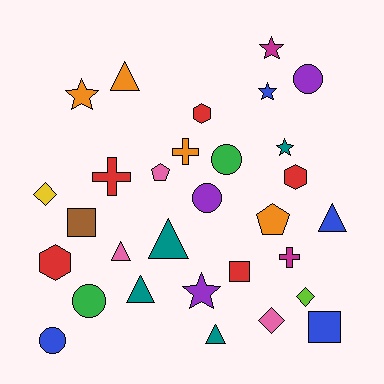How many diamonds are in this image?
There are 3 diamonds.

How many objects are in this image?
There are 30 objects.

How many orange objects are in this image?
There are 4 orange objects.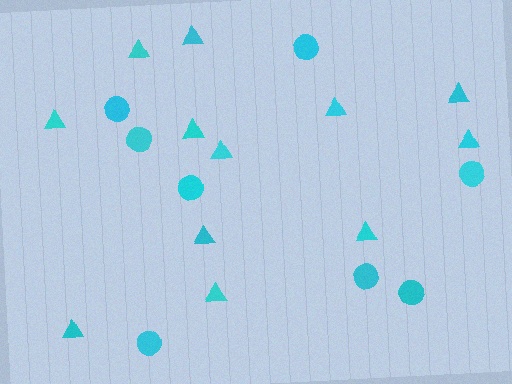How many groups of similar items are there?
There are 2 groups: one group of triangles (12) and one group of circles (8).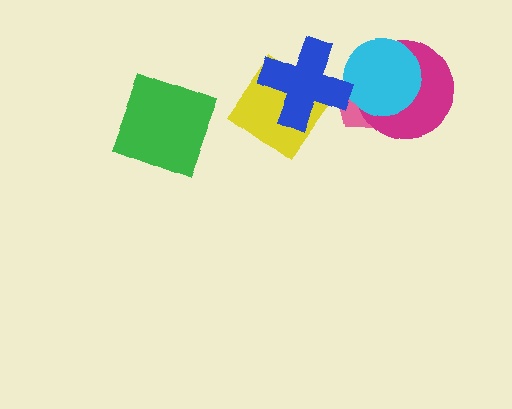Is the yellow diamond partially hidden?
Yes, it is partially covered by another shape.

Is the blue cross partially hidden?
No, no other shape covers it.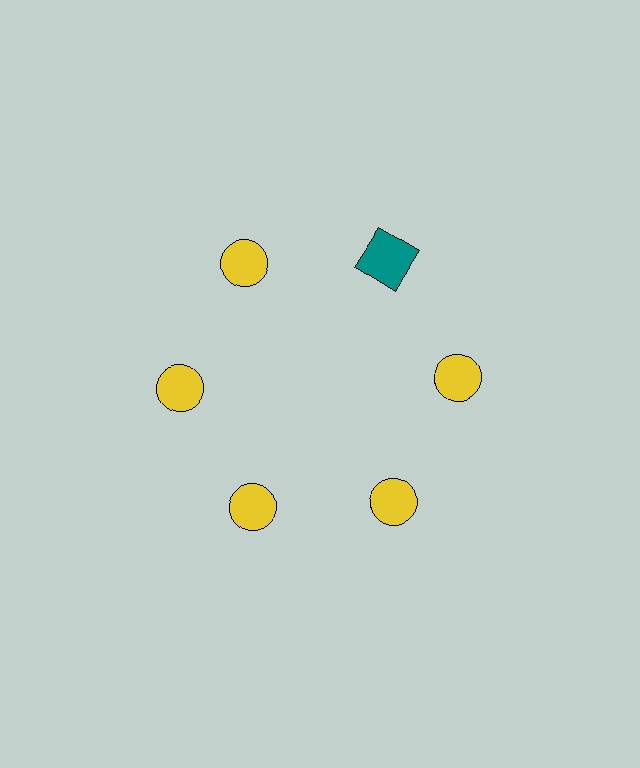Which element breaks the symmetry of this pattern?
The teal square at roughly the 1 o'clock position breaks the symmetry. All other shapes are yellow circles.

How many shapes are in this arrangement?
There are 6 shapes arranged in a ring pattern.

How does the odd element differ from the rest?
It differs in both color (teal instead of yellow) and shape (square instead of circle).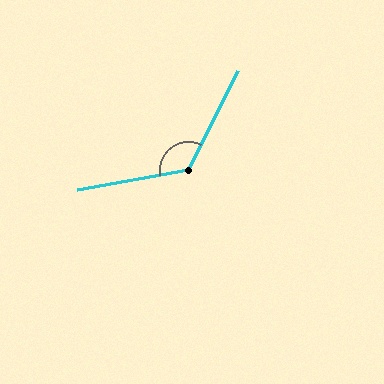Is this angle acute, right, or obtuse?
It is obtuse.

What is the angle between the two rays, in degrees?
Approximately 127 degrees.